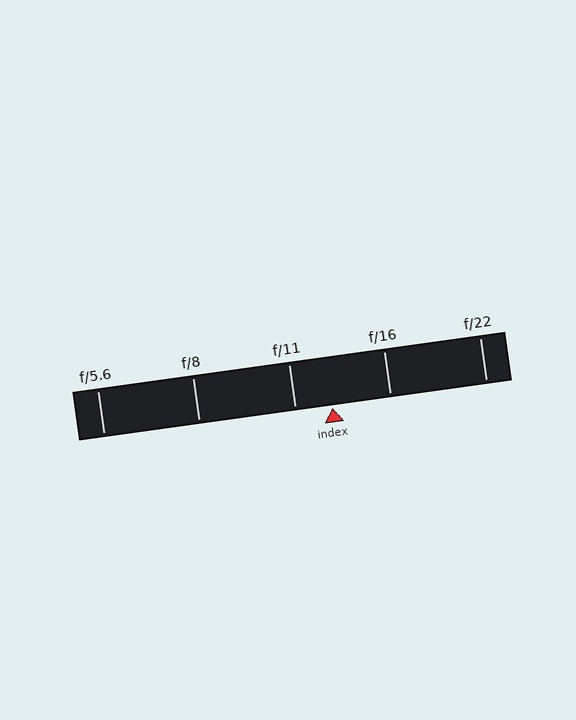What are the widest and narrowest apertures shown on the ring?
The widest aperture shown is f/5.6 and the narrowest is f/22.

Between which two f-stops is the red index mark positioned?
The index mark is between f/11 and f/16.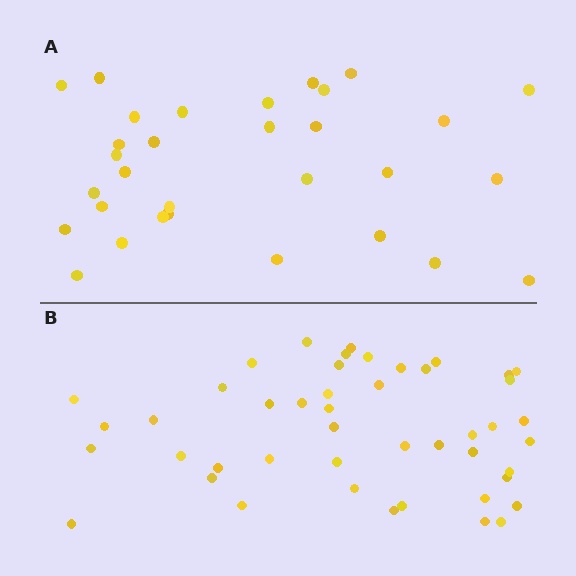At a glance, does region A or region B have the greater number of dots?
Region B (the bottom region) has more dots.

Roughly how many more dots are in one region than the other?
Region B has approximately 15 more dots than region A.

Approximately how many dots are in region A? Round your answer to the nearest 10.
About 30 dots. (The exact count is 31, which rounds to 30.)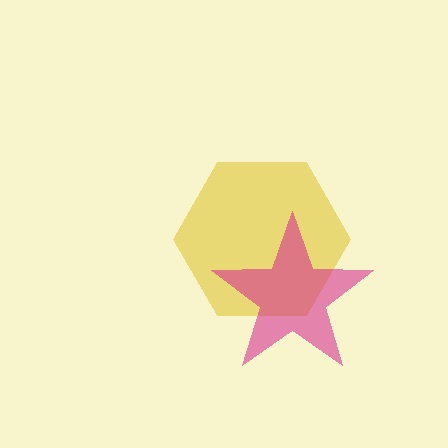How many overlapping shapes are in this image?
There are 2 overlapping shapes in the image.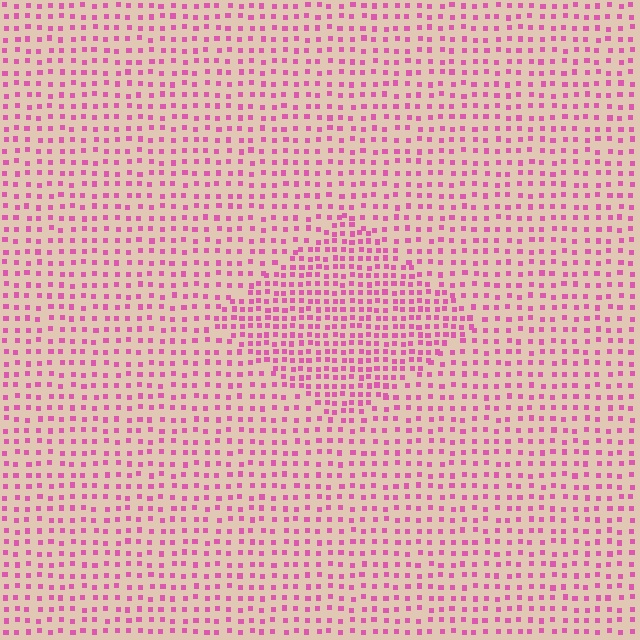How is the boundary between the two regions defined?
The boundary is defined by a change in element density (approximately 1.7x ratio). All elements are the same color, size, and shape.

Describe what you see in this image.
The image contains small pink elements arranged at two different densities. A diamond-shaped region is visible where the elements are more densely packed than the surrounding area.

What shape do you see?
I see a diamond.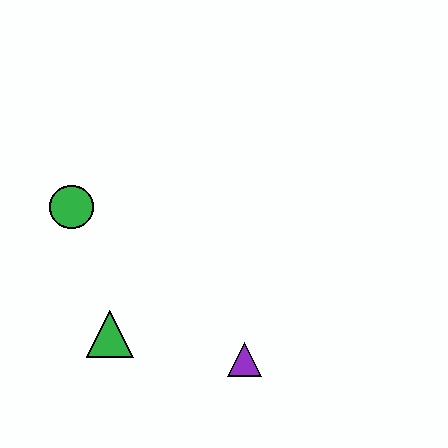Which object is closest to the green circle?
The green triangle is closest to the green circle.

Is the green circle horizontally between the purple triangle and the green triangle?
No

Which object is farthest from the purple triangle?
The green circle is farthest from the purple triangle.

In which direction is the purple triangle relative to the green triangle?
The purple triangle is to the right of the green triangle.